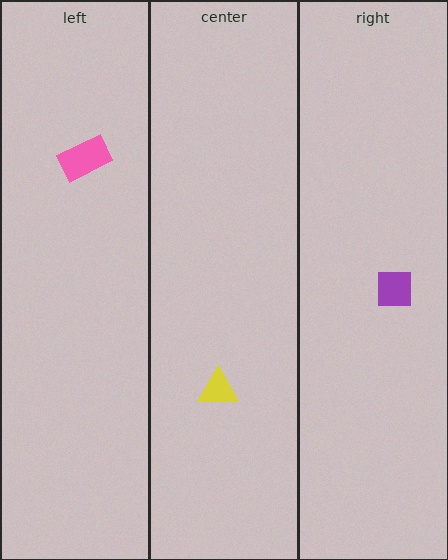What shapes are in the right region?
The purple square.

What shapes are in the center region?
The yellow triangle.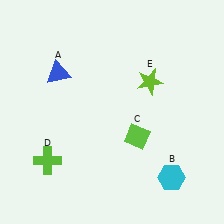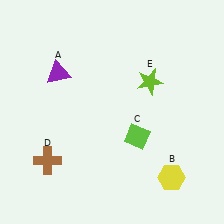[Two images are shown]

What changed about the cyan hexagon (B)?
In Image 1, B is cyan. In Image 2, it changed to yellow.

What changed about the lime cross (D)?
In Image 1, D is lime. In Image 2, it changed to brown.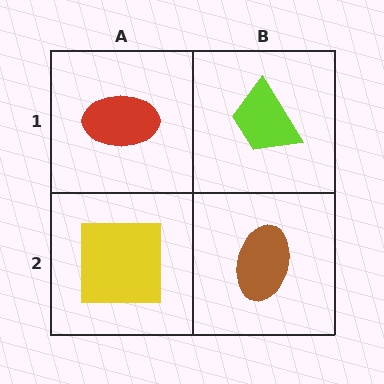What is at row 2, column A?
A yellow square.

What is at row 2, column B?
A brown ellipse.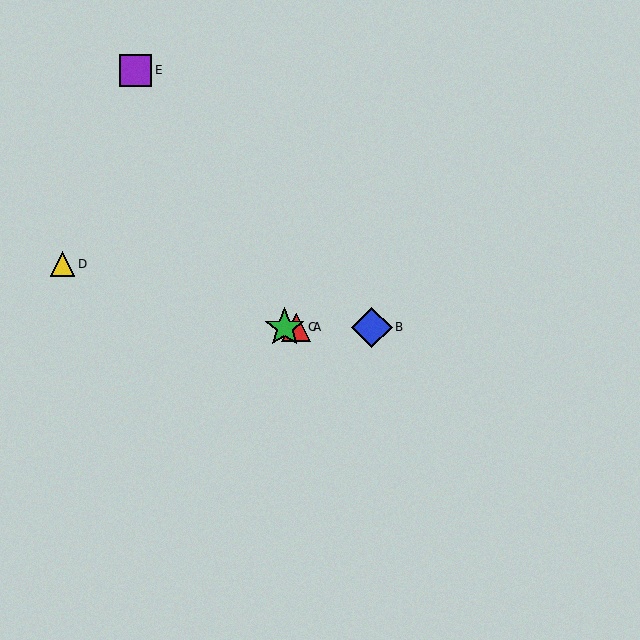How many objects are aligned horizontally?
3 objects (A, B, C) are aligned horizontally.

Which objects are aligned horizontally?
Objects A, B, C are aligned horizontally.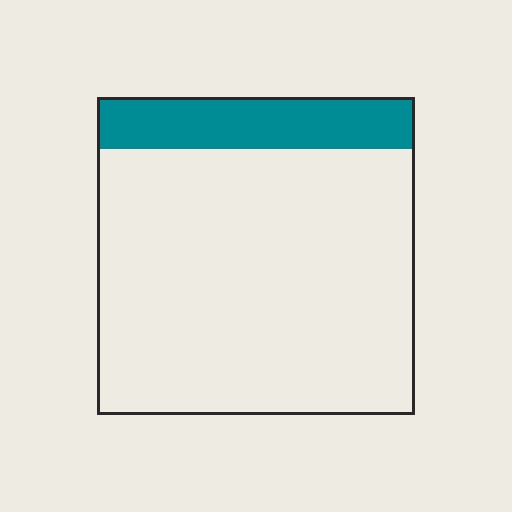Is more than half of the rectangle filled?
No.